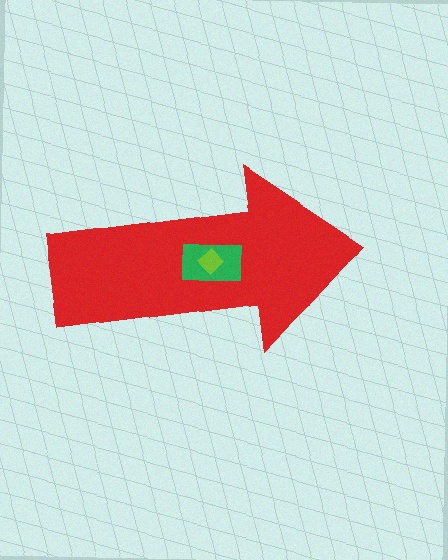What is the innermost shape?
The lime diamond.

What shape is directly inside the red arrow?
The green rectangle.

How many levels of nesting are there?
3.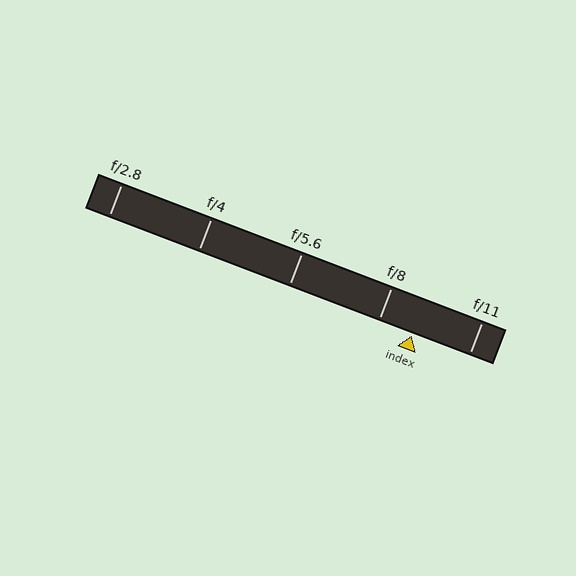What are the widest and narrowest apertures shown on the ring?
The widest aperture shown is f/2.8 and the narrowest is f/11.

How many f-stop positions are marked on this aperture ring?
There are 5 f-stop positions marked.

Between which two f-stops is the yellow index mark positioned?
The index mark is between f/8 and f/11.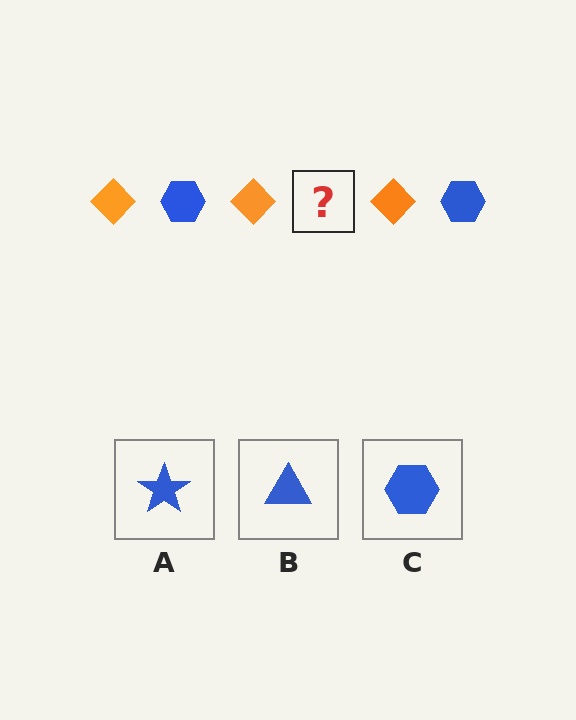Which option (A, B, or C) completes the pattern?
C.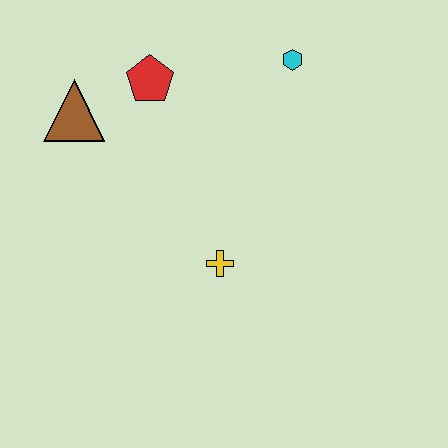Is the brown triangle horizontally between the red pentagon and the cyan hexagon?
No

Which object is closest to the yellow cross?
The red pentagon is closest to the yellow cross.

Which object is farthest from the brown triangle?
The cyan hexagon is farthest from the brown triangle.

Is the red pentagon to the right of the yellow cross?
No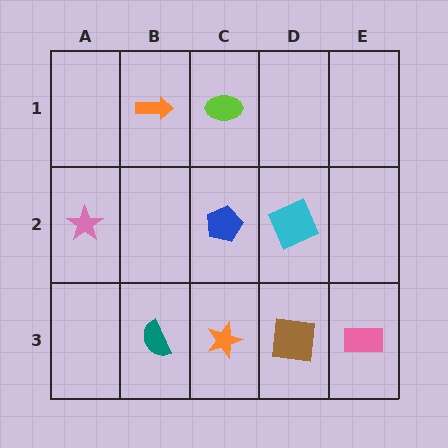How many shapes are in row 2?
3 shapes.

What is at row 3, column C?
An orange star.